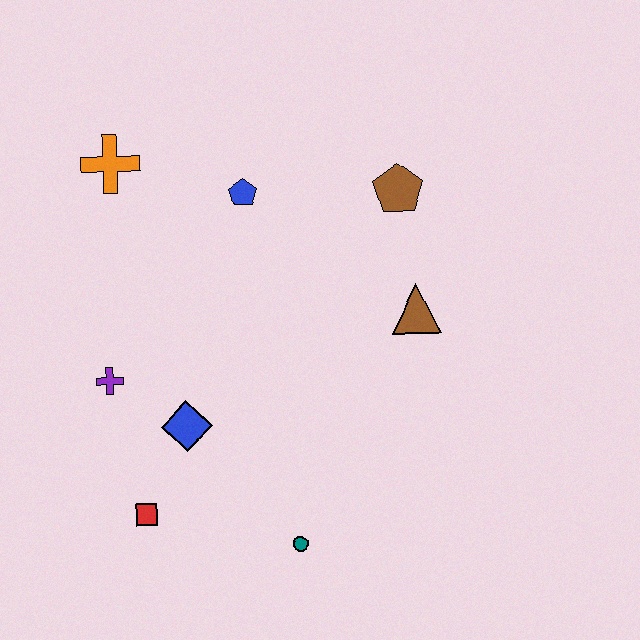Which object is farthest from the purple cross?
The brown pentagon is farthest from the purple cross.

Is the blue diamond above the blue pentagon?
No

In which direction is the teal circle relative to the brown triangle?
The teal circle is below the brown triangle.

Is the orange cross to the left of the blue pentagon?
Yes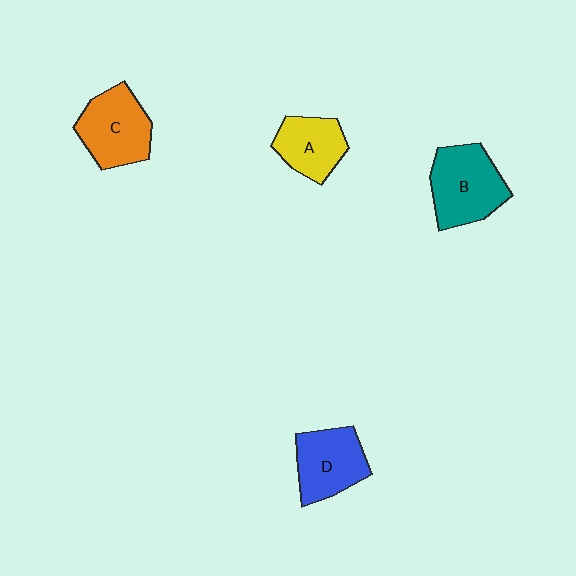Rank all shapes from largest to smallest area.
From largest to smallest: B (teal), C (orange), D (blue), A (yellow).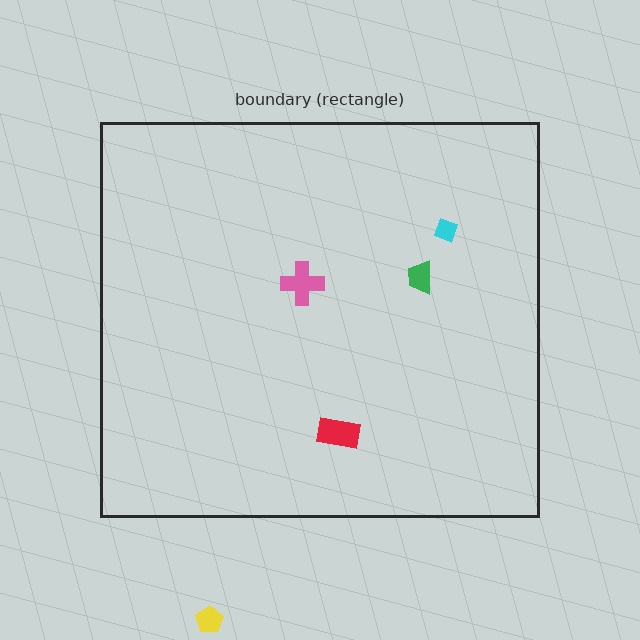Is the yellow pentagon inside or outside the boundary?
Outside.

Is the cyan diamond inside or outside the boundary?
Inside.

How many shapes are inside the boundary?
4 inside, 1 outside.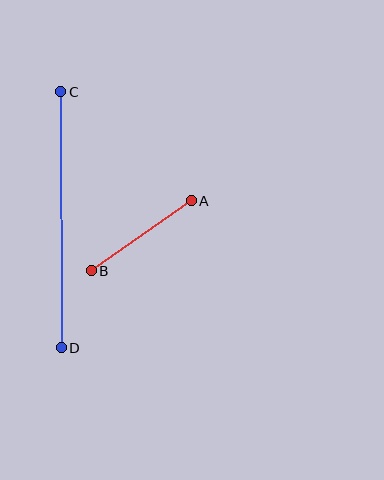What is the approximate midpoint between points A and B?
The midpoint is at approximately (141, 236) pixels.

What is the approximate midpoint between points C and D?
The midpoint is at approximately (61, 220) pixels.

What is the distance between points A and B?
The distance is approximately 122 pixels.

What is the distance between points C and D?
The distance is approximately 256 pixels.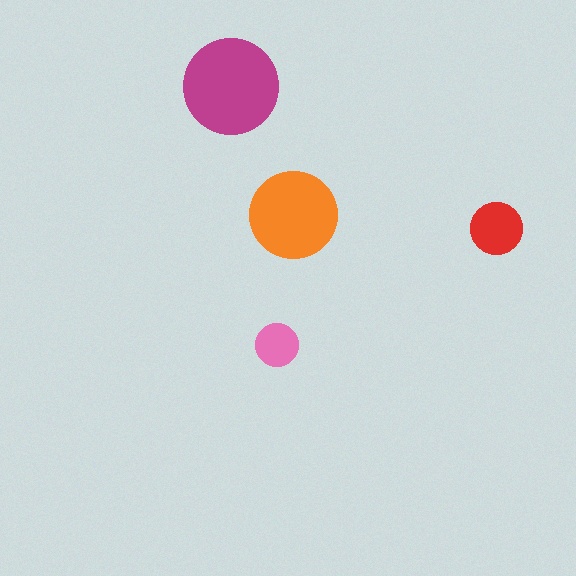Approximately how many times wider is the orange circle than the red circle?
About 1.5 times wider.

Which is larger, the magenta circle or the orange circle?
The magenta one.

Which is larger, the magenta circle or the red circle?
The magenta one.